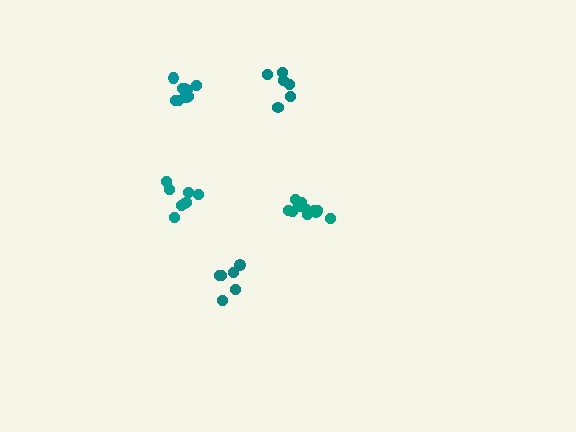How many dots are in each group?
Group 1: 6 dots, Group 2: 6 dots, Group 3: 12 dots, Group 4: 8 dots, Group 5: 10 dots (42 total).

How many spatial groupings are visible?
There are 5 spatial groupings.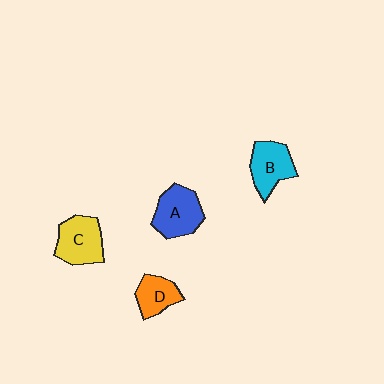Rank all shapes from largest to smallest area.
From largest to smallest: A (blue), C (yellow), B (cyan), D (orange).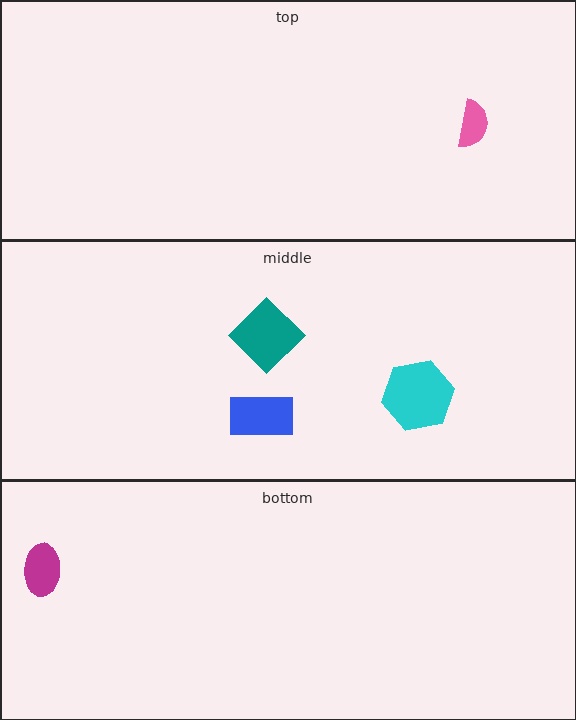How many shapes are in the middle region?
3.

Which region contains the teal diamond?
The middle region.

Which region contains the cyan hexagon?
The middle region.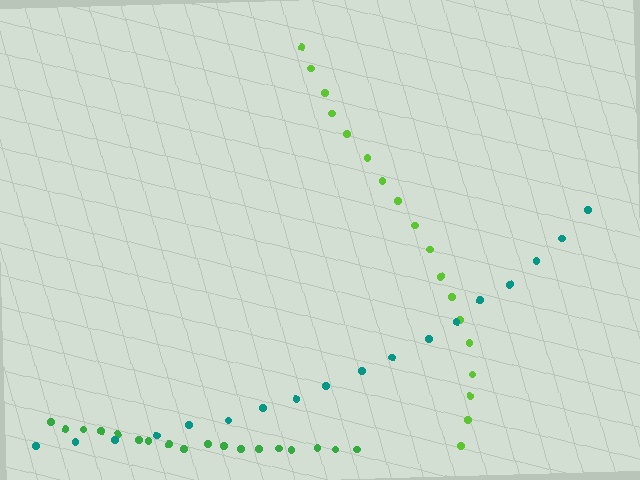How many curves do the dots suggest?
There are 3 distinct paths.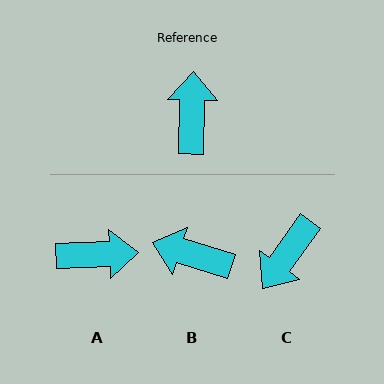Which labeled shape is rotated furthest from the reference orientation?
C, about 146 degrees away.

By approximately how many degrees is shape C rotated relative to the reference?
Approximately 146 degrees counter-clockwise.